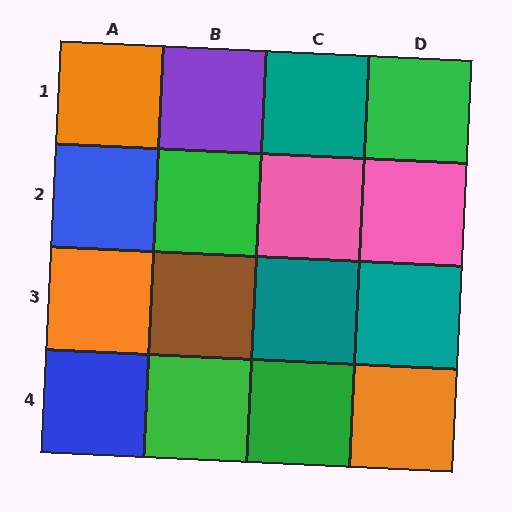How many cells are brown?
1 cell is brown.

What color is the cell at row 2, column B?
Green.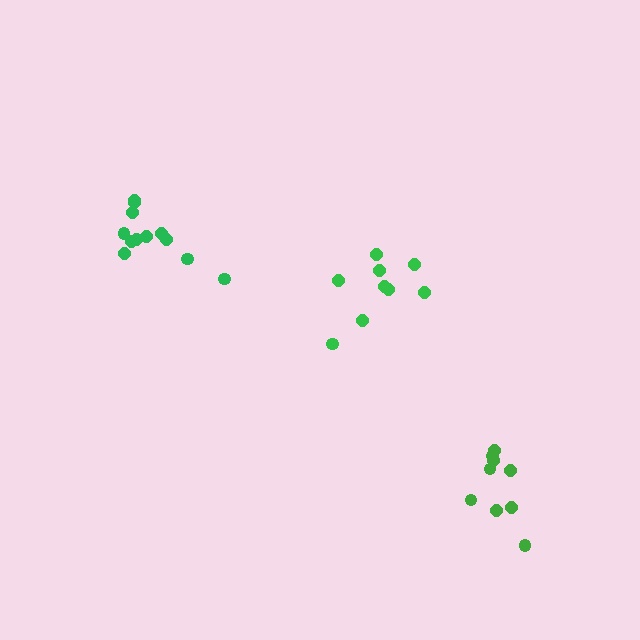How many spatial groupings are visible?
There are 3 spatial groupings.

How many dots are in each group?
Group 1: 9 dots, Group 2: 12 dots, Group 3: 9 dots (30 total).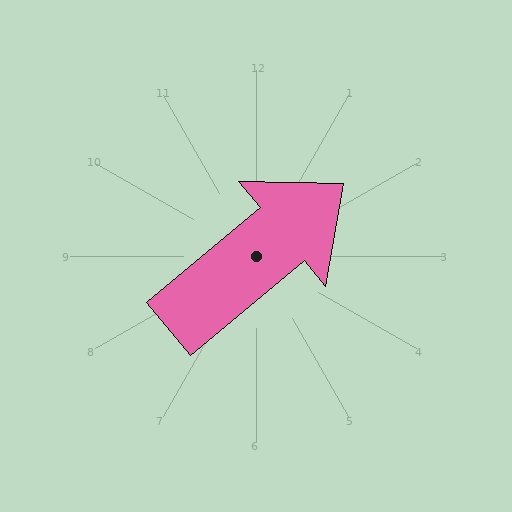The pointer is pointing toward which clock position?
Roughly 2 o'clock.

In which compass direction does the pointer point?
Northeast.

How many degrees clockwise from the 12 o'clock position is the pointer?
Approximately 50 degrees.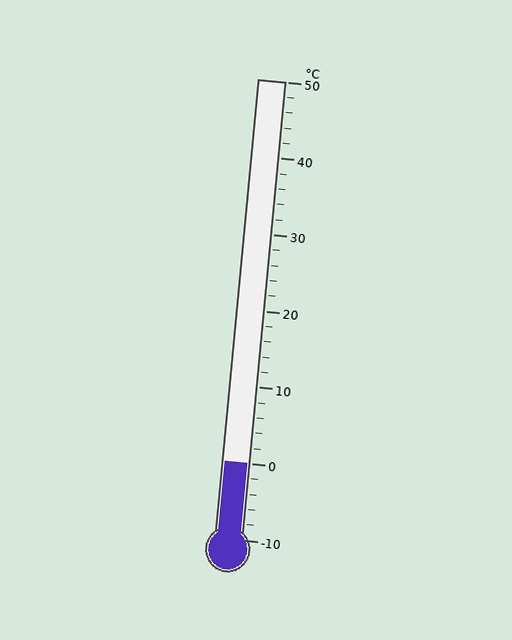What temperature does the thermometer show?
The thermometer shows approximately 0°C.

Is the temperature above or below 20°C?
The temperature is below 20°C.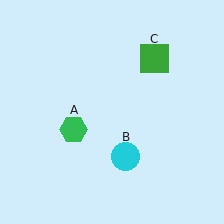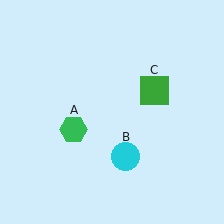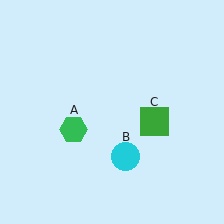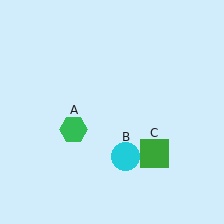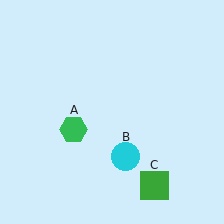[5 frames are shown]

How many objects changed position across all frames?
1 object changed position: green square (object C).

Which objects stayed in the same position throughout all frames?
Green hexagon (object A) and cyan circle (object B) remained stationary.